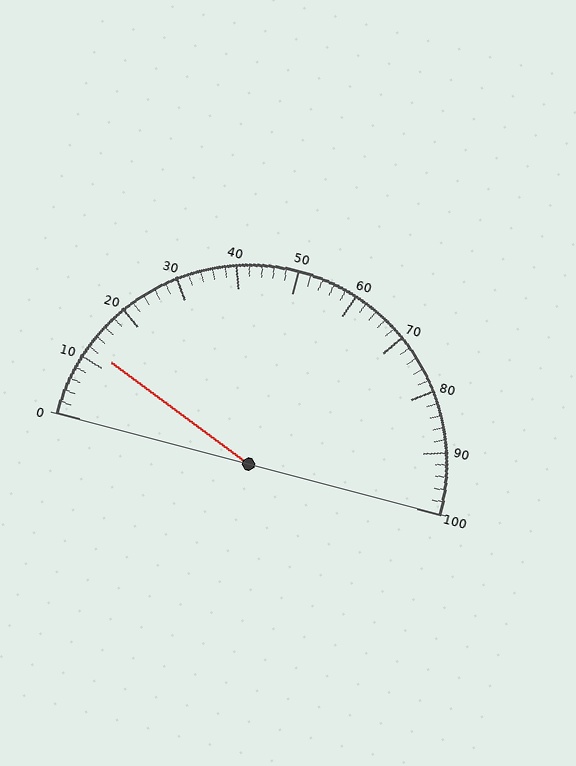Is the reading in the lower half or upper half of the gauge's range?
The reading is in the lower half of the range (0 to 100).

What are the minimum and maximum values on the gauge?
The gauge ranges from 0 to 100.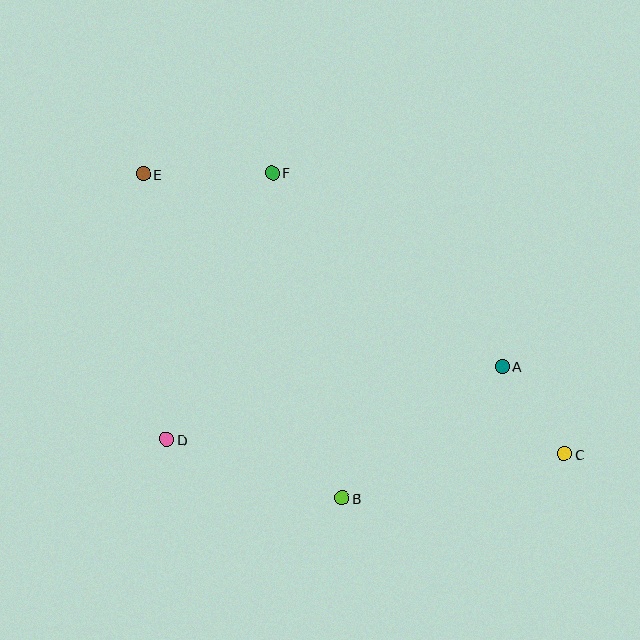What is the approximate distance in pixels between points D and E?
The distance between D and E is approximately 267 pixels.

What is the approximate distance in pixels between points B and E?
The distance between B and E is approximately 381 pixels.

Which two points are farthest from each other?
Points C and E are farthest from each other.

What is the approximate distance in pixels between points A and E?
The distance between A and E is approximately 408 pixels.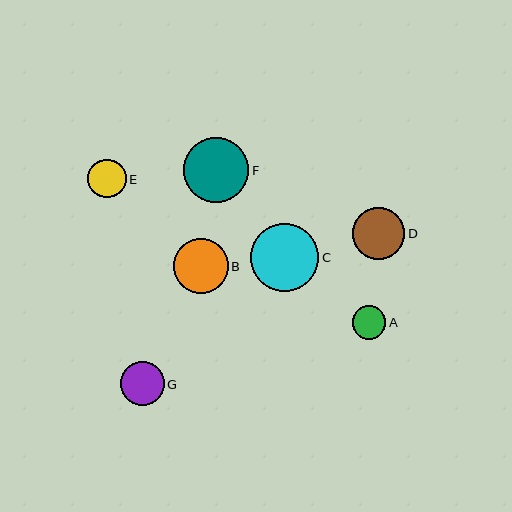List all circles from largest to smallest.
From largest to smallest: C, F, B, D, G, E, A.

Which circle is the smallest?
Circle A is the smallest with a size of approximately 33 pixels.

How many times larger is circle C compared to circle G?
Circle C is approximately 1.5 times the size of circle G.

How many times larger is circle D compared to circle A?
Circle D is approximately 1.6 times the size of circle A.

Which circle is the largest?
Circle C is the largest with a size of approximately 68 pixels.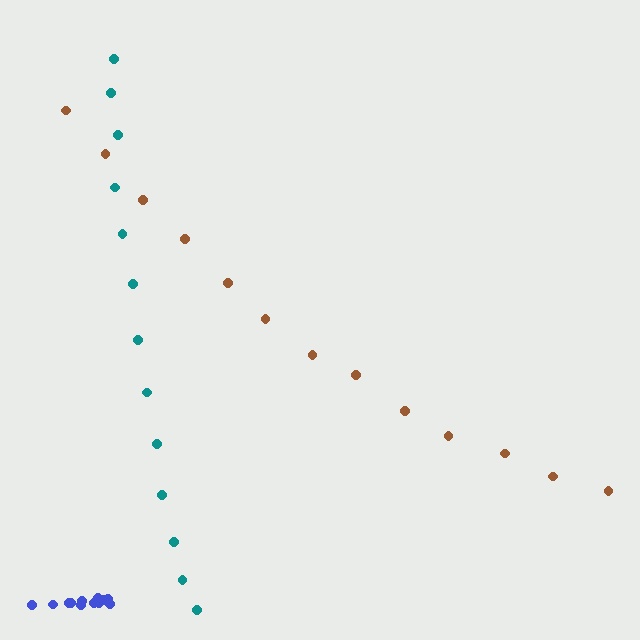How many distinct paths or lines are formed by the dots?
There are 3 distinct paths.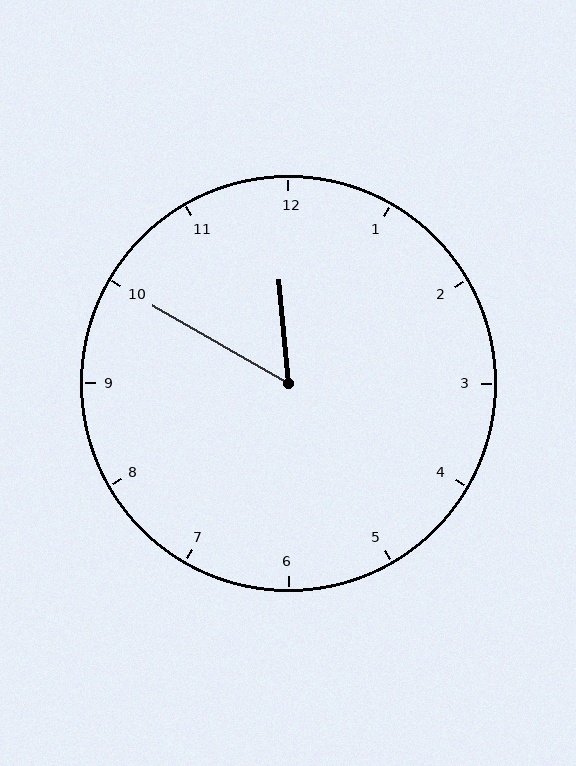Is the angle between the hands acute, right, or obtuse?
It is acute.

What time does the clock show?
11:50.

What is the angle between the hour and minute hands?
Approximately 55 degrees.